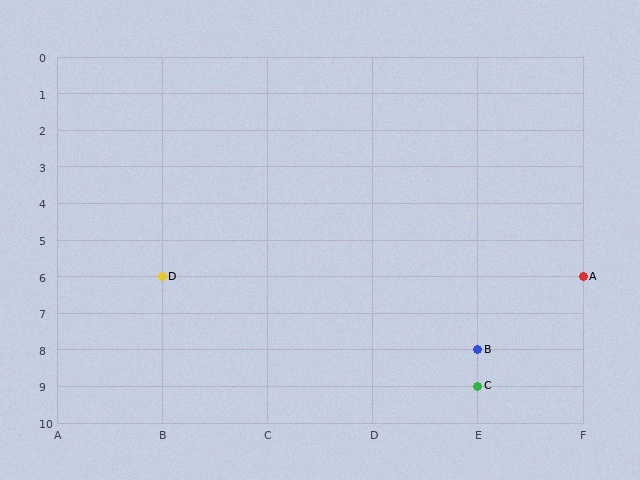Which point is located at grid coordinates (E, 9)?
Point C is at (E, 9).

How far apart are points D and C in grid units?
Points D and C are 3 columns and 3 rows apart (about 4.2 grid units diagonally).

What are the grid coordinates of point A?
Point A is at grid coordinates (F, 6).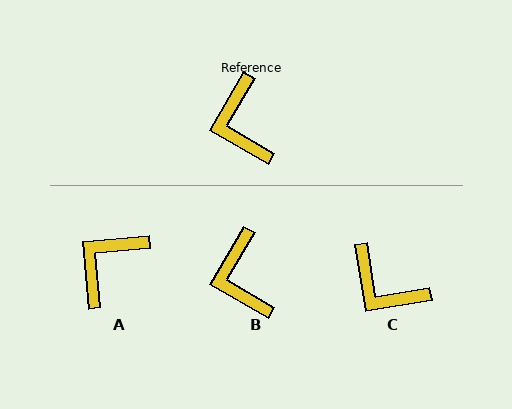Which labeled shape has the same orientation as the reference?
B.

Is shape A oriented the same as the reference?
No, it is off by about 54 degrees.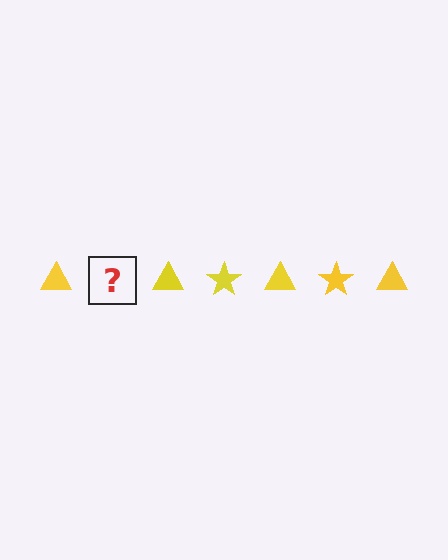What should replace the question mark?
The question mark should be replaced with a yellow star.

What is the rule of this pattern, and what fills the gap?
The rule is that the pattern cycles through triangle, star shapes in yellow. The gap should be filled with a yellow star.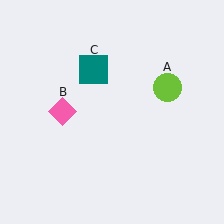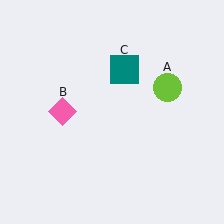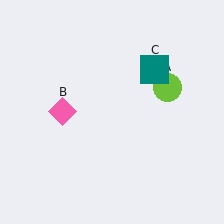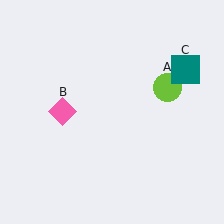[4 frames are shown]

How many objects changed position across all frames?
1 object changed position: teal square (object C).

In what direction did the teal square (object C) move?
The teal square (object C) moved right.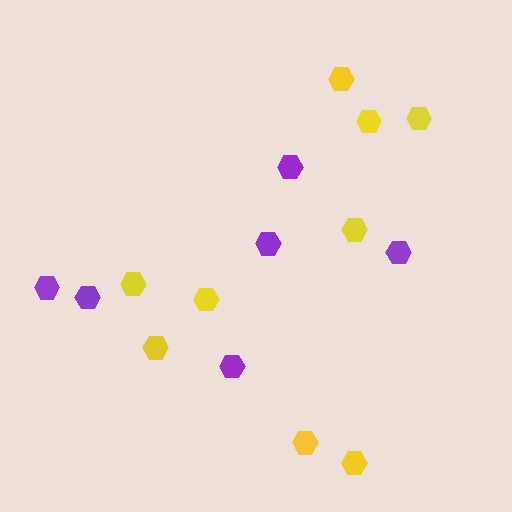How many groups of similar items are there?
There are 2 groups: one group of purple hexagons (6) and one group of yellow hexagons (9).